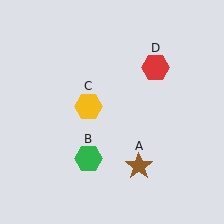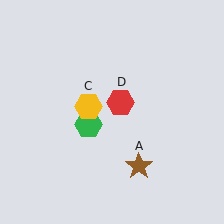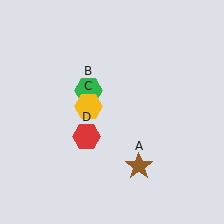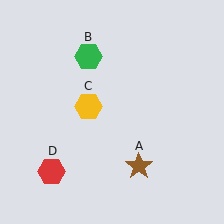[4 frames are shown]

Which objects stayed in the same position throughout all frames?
Brown star (object A) and yellow hexagon (object C) remained stationary.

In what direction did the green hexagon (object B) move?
The green hexagon (object B) moved up.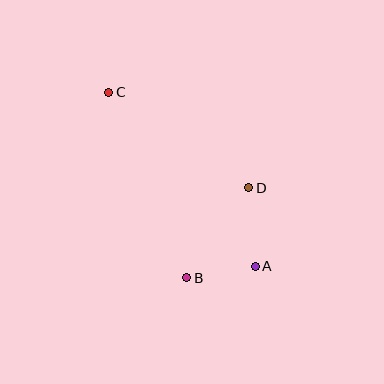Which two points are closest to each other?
Points A and B are closest to each other.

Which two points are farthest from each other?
Points A and C are farthest from each other.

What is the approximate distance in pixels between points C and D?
The distance between C and D is approximately 169 pixels.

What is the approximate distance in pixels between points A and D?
The distance between A and D is approximately 79 pixels.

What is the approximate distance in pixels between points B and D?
The distance between B and D is approximately 109 pixels.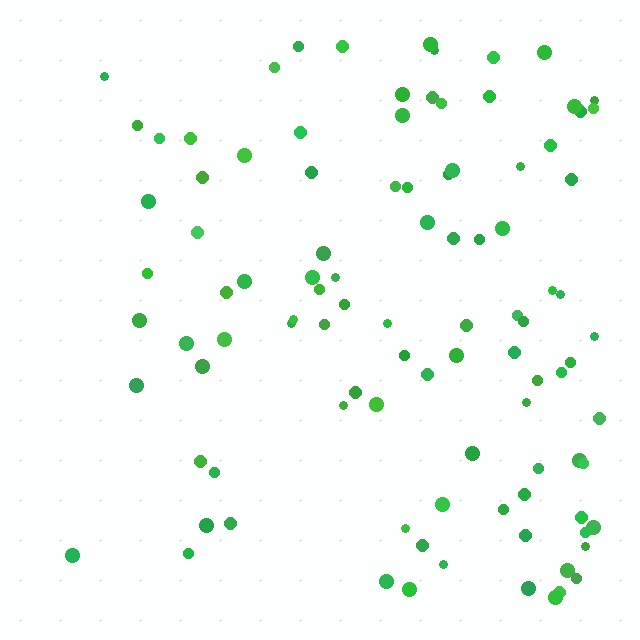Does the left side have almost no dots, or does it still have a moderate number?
Still a moderate number, just noticeably fewer than the right.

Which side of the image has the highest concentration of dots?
The right.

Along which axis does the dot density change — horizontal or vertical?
Horizontal.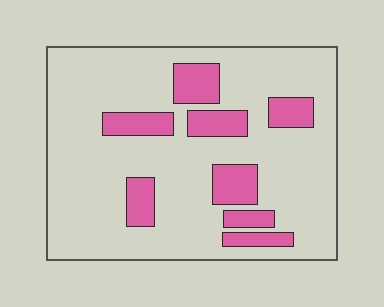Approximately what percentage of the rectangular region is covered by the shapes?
Approximately 20%.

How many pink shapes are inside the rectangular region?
8.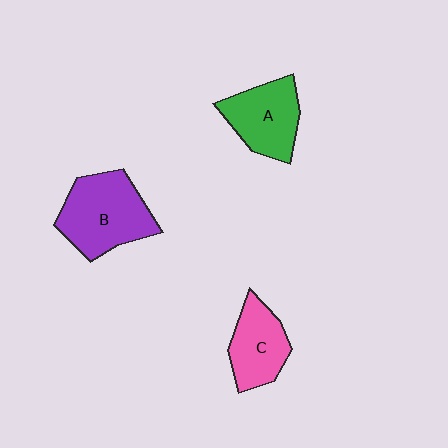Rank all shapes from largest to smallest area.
From largest to smallest: B (purple), A (green), C (pink).